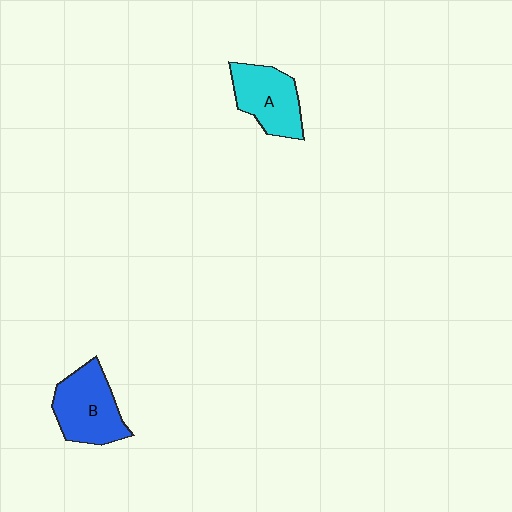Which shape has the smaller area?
Shape A (cyan).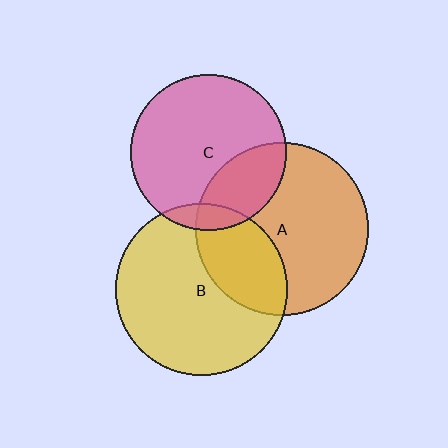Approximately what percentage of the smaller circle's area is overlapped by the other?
Approximately 10%.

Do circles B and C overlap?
Yes.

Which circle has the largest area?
Circle A (orange).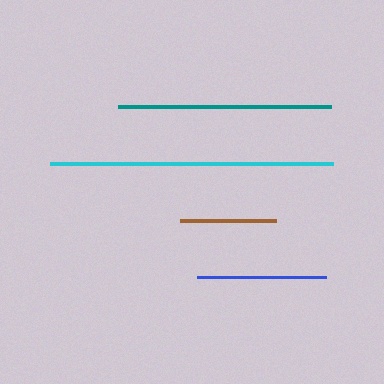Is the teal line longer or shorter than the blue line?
The teal line is longer than the blue line.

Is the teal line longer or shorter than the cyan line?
The cyan line is longer than the teal line.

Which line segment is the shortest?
The brown line is the shortest at approximately 97 pixels.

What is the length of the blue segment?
The blue segment is approximately 130 pixels long.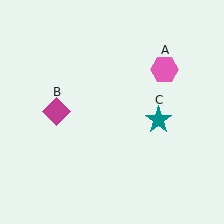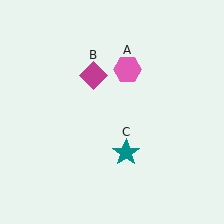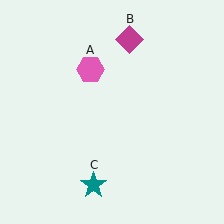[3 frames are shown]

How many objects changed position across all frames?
3 objects changed position: pink hexagon (object A), magenta diamond (object B), teal star (object C).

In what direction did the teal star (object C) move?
The teal star (object C) moved down and to the left.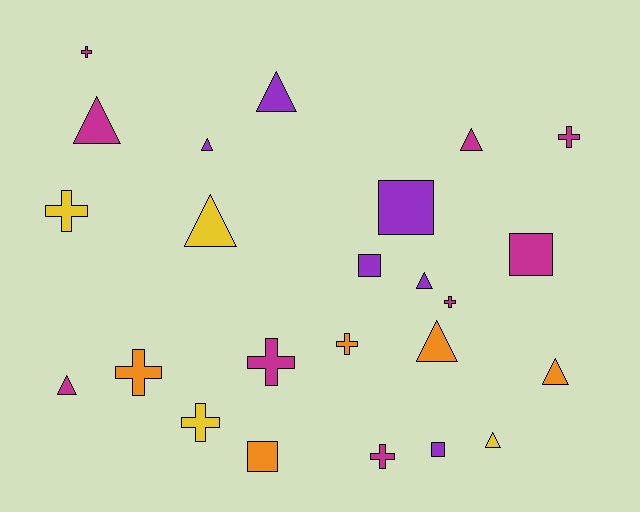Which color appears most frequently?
Magenta, with 9 objects.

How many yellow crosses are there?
There are 2 yellow crosses.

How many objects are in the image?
There are 24 objects.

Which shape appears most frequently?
Triangle, with 10 objects.